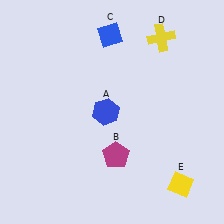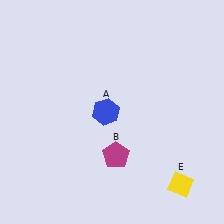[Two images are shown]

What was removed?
The blue diamond (C), the yellow cross (D) were removed in Image 2.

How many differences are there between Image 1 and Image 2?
There are 2 differences between the two images.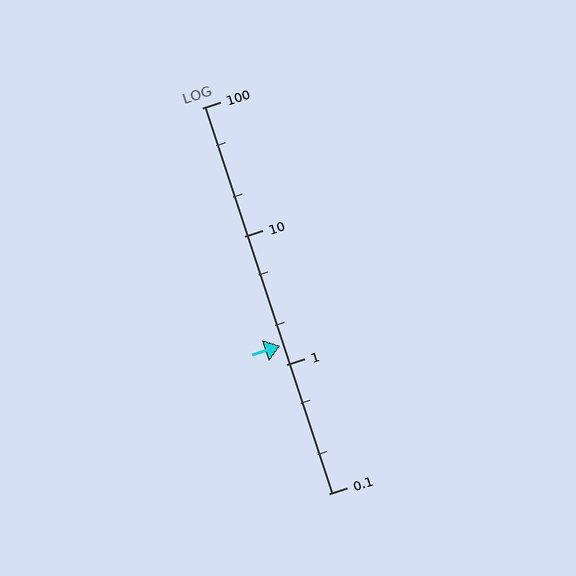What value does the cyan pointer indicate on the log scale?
The pointer indicates approximately 1.4.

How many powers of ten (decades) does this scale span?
The scale spans 3 decades, from 0.1 to 100.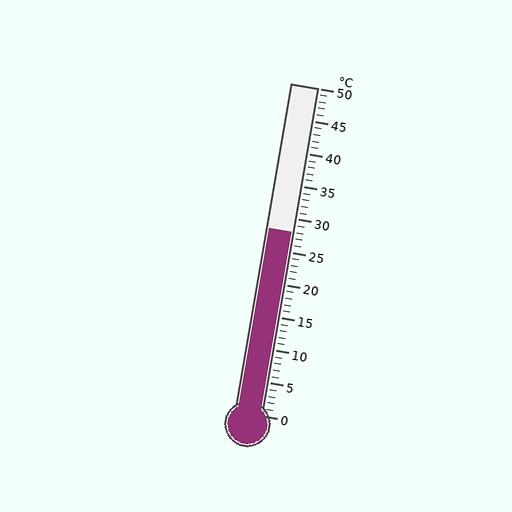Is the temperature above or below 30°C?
The temperature is below 30°C.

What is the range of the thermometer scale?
The thermometer scale ranges from 0°C to 50°C.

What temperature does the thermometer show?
The thermometer shows approximately 28°C.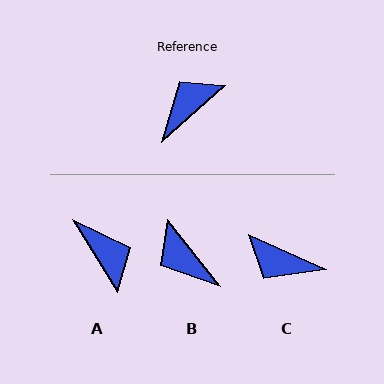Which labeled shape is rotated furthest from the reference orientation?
C, about 114 degrees away.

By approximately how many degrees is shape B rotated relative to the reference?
Approximately 87 degrees counter-clockwise.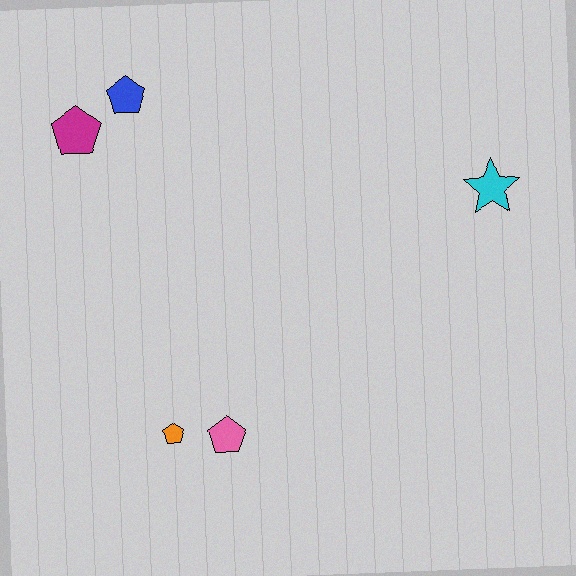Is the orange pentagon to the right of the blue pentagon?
Yes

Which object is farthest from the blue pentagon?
The cyan star is farthest from the blue pentagon.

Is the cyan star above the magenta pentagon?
No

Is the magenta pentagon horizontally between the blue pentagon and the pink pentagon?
No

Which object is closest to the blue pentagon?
The magenta pentagon is closest to the blue pentagon.